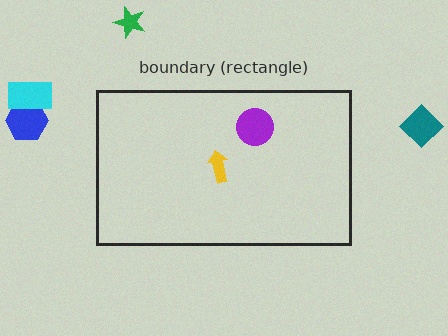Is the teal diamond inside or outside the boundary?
Outside.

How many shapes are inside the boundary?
2 inside, 4 outside.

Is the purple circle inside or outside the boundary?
Inside.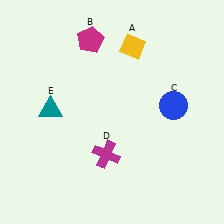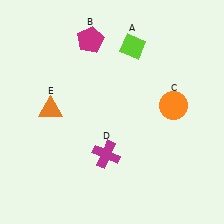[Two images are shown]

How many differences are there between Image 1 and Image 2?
There are 3 differences between the two images.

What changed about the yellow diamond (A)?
In Image 1, A is yellow. In Image 2, it changed to lime.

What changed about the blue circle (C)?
In Image 1, C is blue. In Image 2, it changed to orange.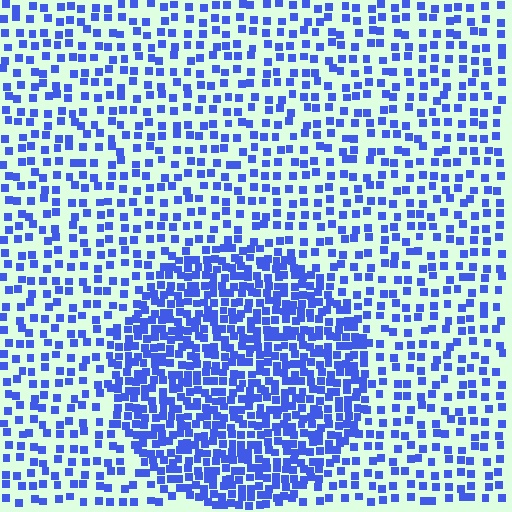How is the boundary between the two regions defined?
The boundary is defined by a change in element density (approximately 2.2x ratio). All elements are the same color, size, and shape.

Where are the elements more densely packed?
The elements are more densely packed inside the circle boundary.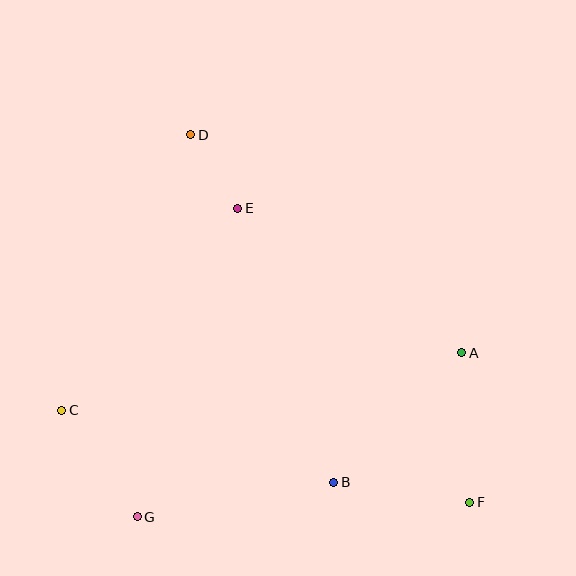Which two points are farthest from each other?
Points D and F are farthest from each other.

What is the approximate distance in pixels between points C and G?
The distance between C and G is approximately 131 pixels.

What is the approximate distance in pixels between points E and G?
The distance between E and G is approximately 325 pixels.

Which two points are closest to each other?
Points D and E are closest to each other.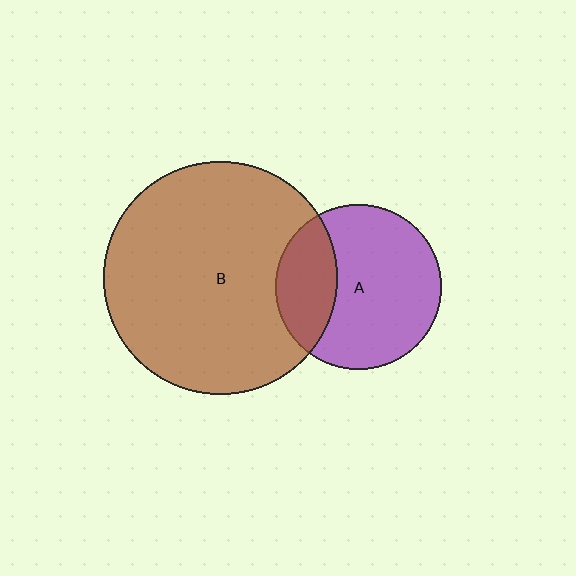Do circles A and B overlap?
Yes.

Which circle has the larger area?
Circle B (brown).